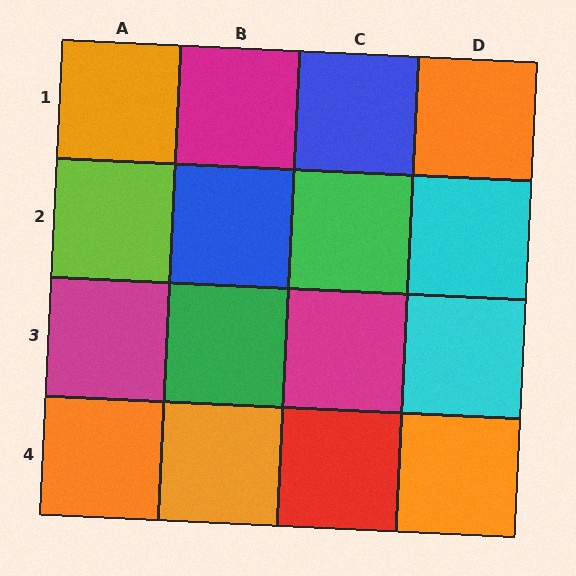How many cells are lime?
1 cell is lime.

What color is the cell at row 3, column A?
Magenta.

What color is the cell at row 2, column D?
Cyan.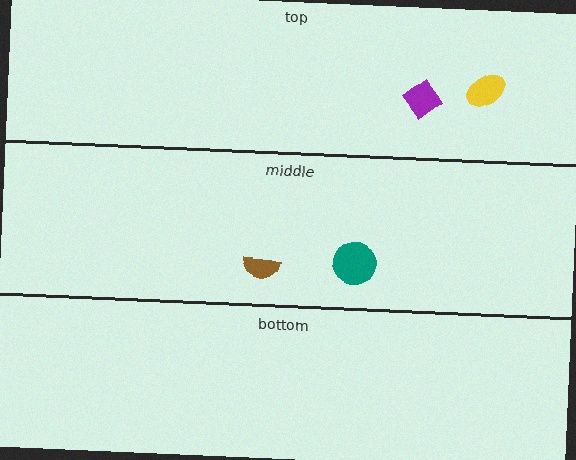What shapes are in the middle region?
The teal circle, the brown semicircle.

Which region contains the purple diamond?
The top region.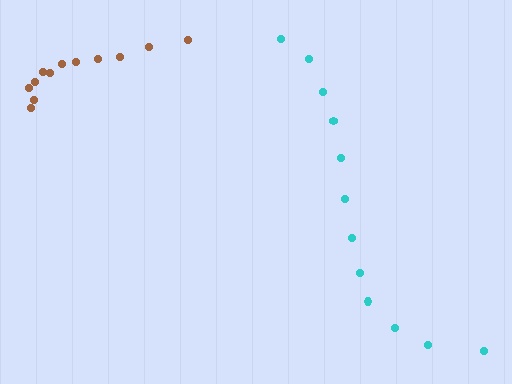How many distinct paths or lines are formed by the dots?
There are 2 distinct paths.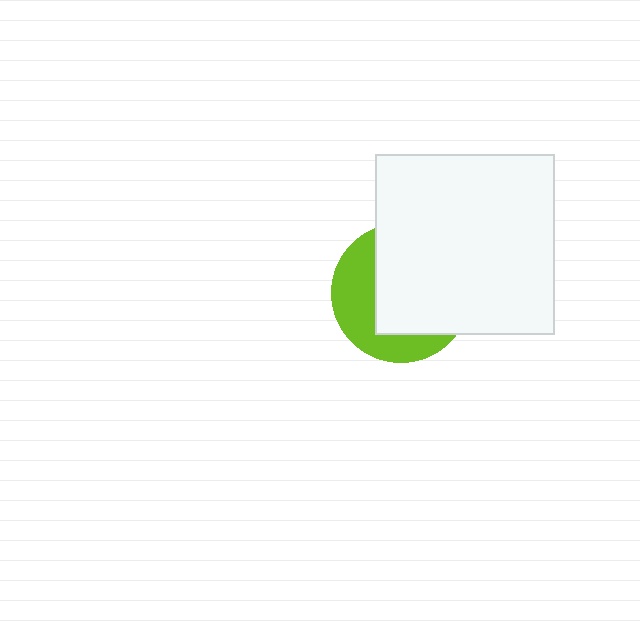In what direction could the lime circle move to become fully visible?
The lime circle could move left. That would shift it out from behind the white square entirely.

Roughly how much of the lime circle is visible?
A small part of it is visible (roughly 38%).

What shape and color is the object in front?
The object in front is a white square.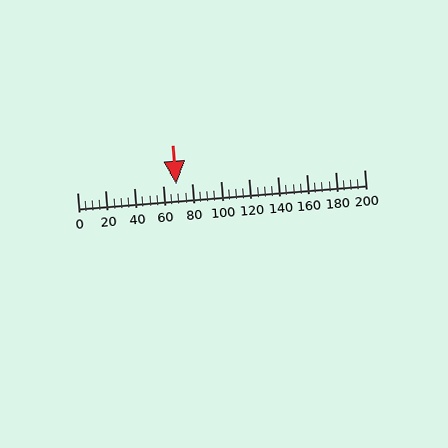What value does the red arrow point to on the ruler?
The red arrow points to approximately 69.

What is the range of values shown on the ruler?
The ruler shows values from 0 to 200.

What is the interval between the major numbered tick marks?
The major tick marks are spaced 20 units apart.